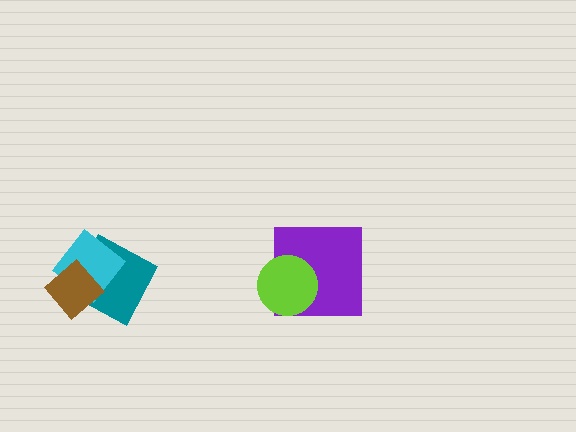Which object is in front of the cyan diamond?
The brown diamond is in front of the cyan diamond.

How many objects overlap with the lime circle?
1 object overlaps with the lime circle.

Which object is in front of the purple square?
The lime circle is in front of the purple square.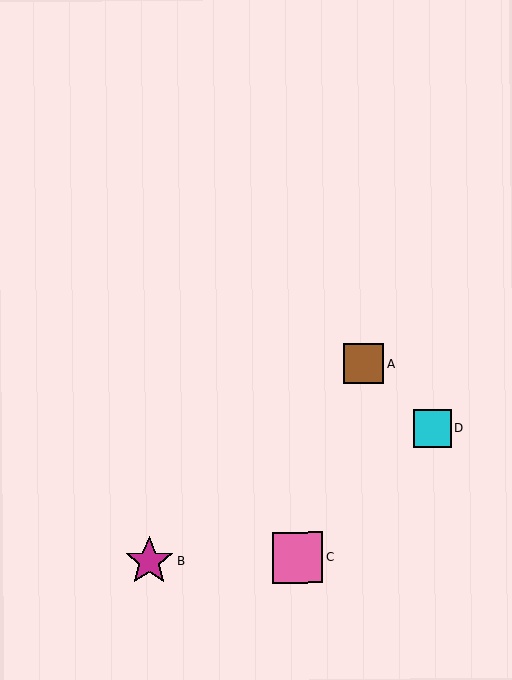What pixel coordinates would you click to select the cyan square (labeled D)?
Click at (432, 429) to select the cyan square D.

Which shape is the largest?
The pink square (labeled C) is the largest.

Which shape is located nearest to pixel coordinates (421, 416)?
The cyan square (labeled D) at (432, 429) is nearest to that location.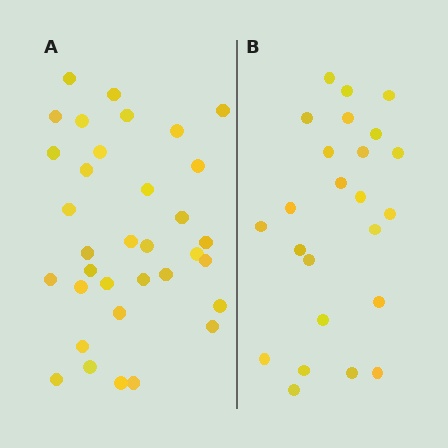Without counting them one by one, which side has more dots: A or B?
Region A (the left region) has more dots.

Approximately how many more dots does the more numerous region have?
Region A has roughly 10 or so more dots than region B.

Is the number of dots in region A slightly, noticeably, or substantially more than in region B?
Region A has noticeably more, but not dramatically so. The ratio is roughly 1.4 to 1.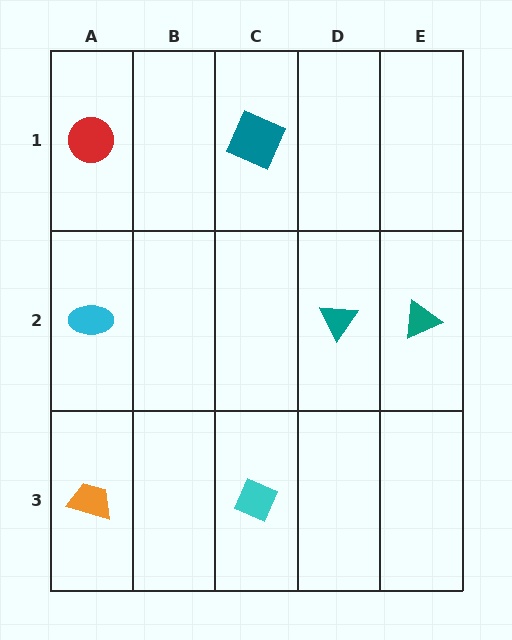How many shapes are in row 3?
2 shapes.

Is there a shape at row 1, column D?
No, that cell is empty.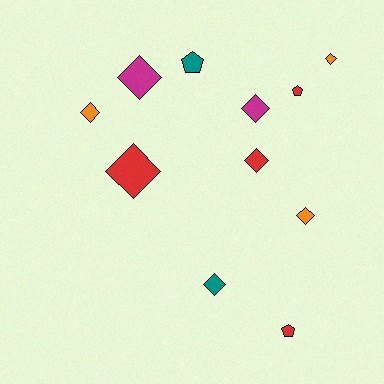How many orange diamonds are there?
There are 3 orange diamonds.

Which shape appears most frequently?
Diamond, with 8 objects.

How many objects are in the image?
There are 11 objects.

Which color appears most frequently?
Red, with 4 objects.